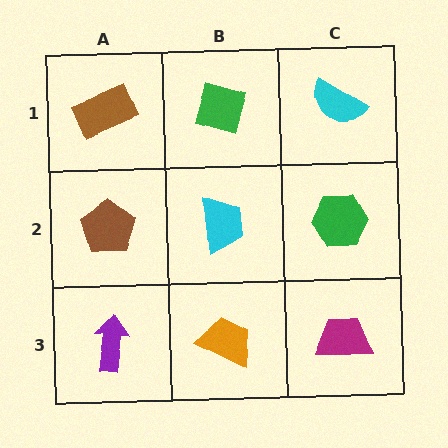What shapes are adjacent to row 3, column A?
A brown pentagon (row 2, column A), an orange trapezoid (row 3, column B).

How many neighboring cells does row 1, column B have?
3.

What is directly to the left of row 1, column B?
A brown rectangle.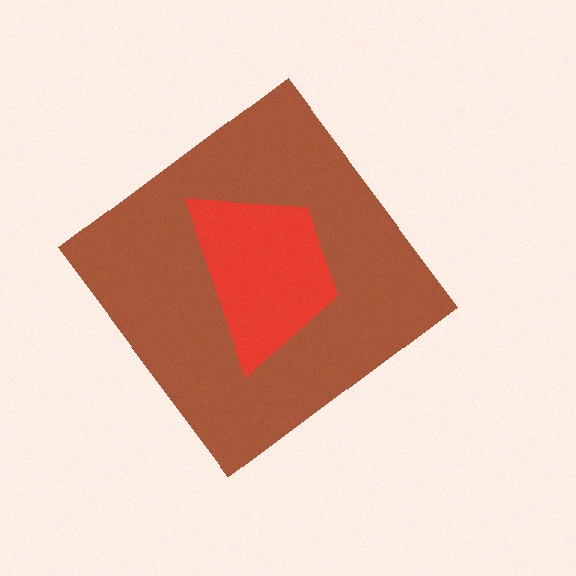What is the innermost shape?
The red trapezoid.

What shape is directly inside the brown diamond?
The red trapezoid.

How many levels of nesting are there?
2.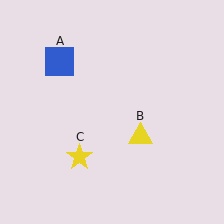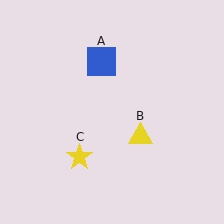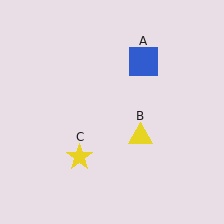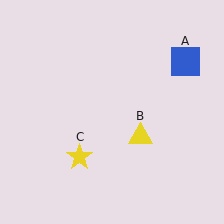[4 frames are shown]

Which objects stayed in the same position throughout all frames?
Yellow triangle (object B) and yellow star (object C) remained stationary.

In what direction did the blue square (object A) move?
The blue square (object A) moved right.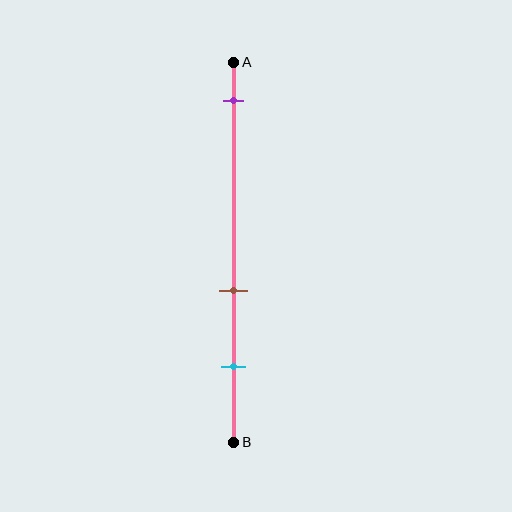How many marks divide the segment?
There are 3 marks dividing the segment.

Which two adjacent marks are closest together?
The brown and cyan marks are the closest adjacent pair.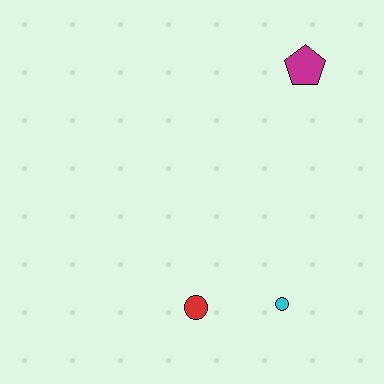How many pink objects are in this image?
There are no pink objects.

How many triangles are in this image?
There are no triangles.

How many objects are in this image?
There are 3 objects.